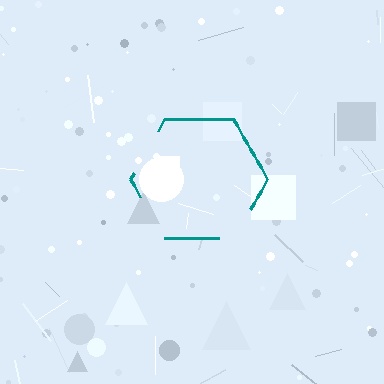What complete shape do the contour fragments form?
The contour fragments form a hexagon.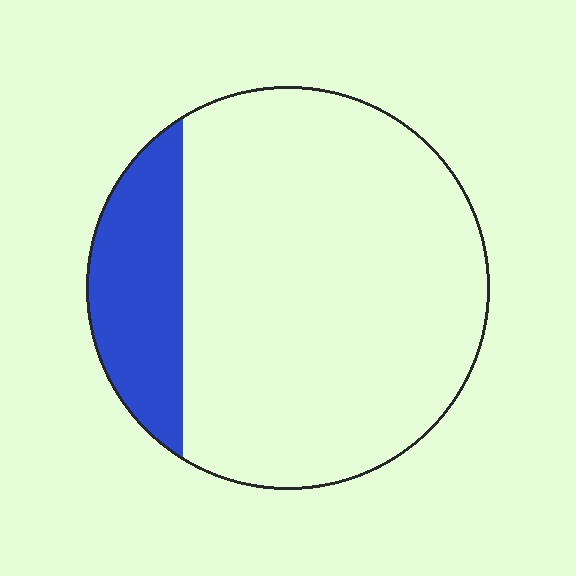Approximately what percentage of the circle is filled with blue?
Approximately 20%.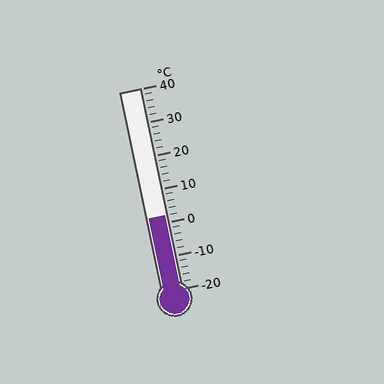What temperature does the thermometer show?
The thermometer shows approximately 2°C.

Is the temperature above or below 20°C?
The temperature is below 20°C.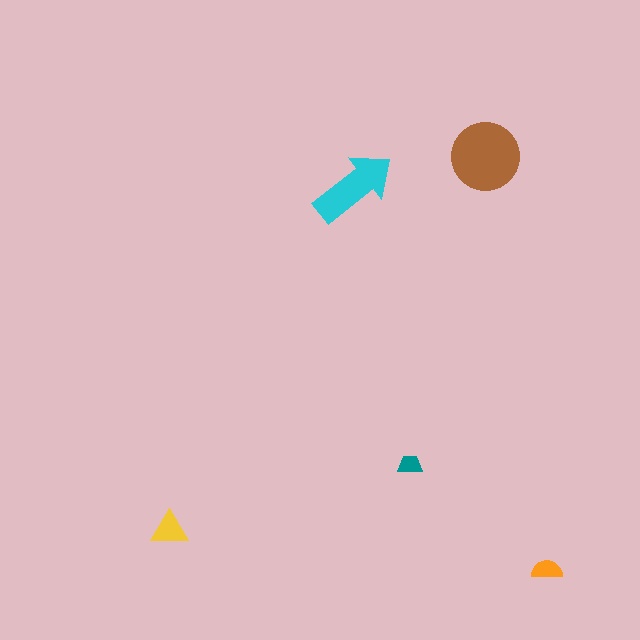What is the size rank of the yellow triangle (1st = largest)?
3rd.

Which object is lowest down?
The orange semicircle is bottommost.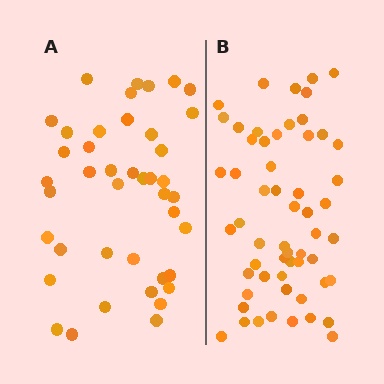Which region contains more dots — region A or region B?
Region B (the right region) has more dots.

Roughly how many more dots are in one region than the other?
Region B has approximately 15 more dots than region A.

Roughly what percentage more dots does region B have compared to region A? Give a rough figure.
About 35% more.